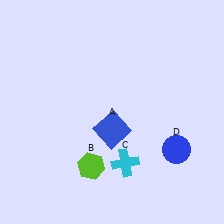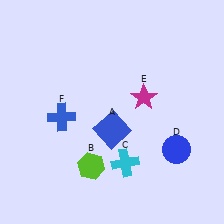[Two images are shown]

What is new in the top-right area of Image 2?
A magenta star (E) was added in the top-right area of Image 2.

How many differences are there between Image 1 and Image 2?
There are 2 differences between the two images.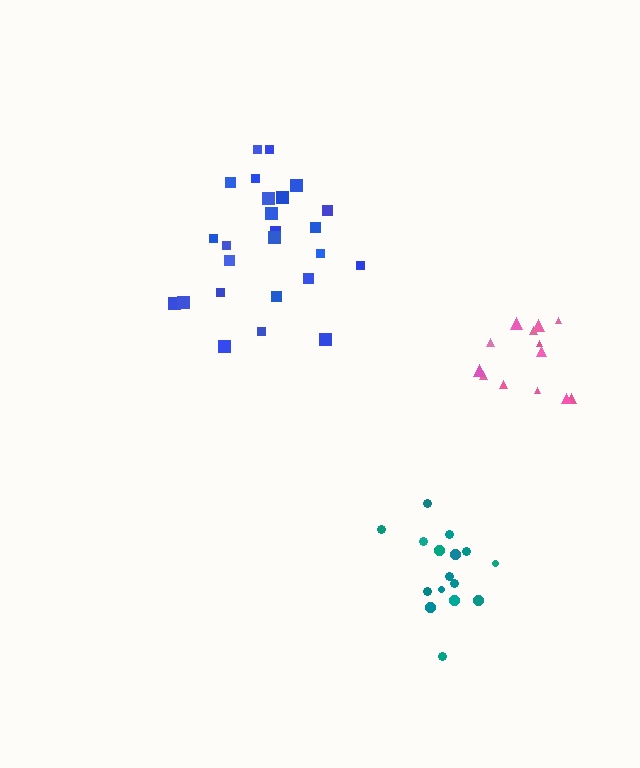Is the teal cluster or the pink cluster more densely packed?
Teal.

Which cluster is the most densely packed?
Teal.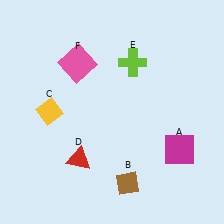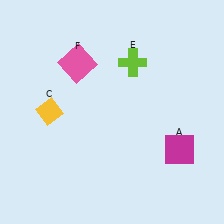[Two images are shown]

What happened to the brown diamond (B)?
The brown diamond (B) was removed in Image 2. It was in the bottom-right area of Image 1.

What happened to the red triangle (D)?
The red triangle (D) was removed in Image 2. It was in the bottom-left area of Image 1.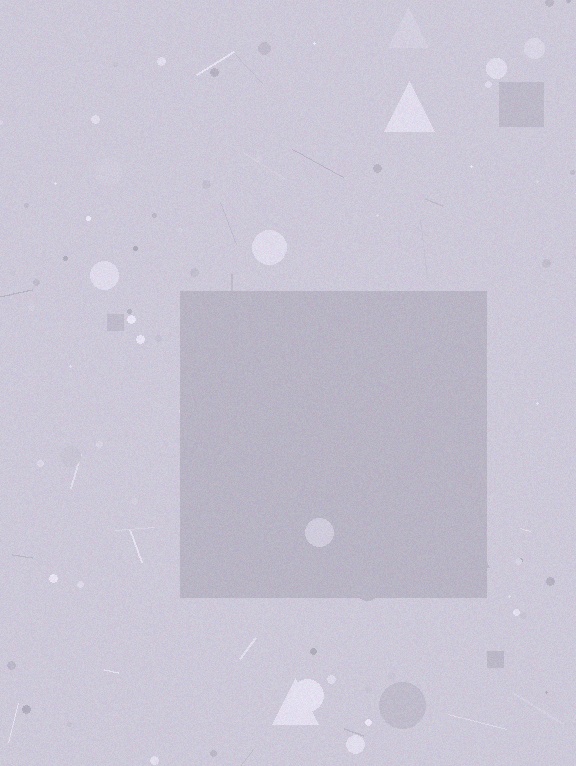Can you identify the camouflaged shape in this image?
The camouflaged shape is a square.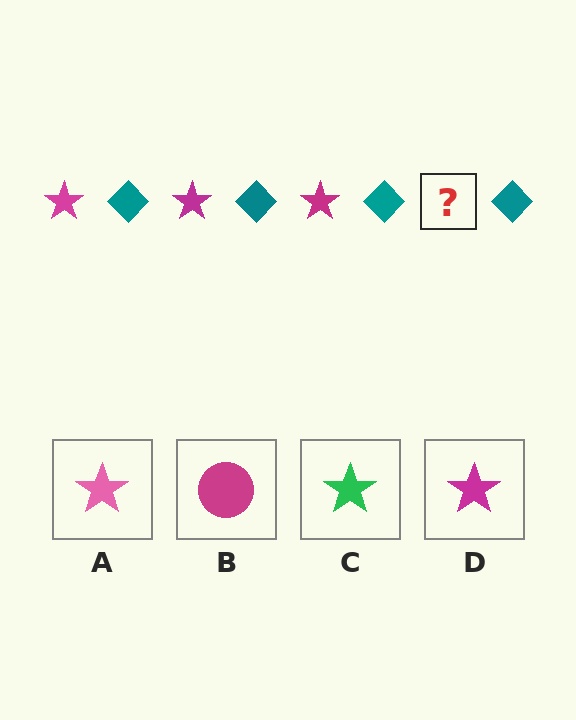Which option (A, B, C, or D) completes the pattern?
D.